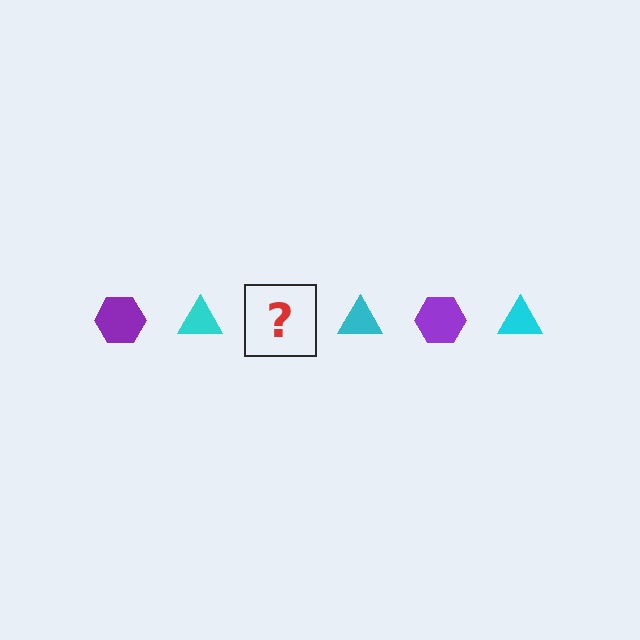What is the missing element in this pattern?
The missing element is a purple hexagon.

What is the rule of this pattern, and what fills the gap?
The rule is that the pattern alternates between purple hexagon and cyan triangle. The gap should be filled with a purple hexagon.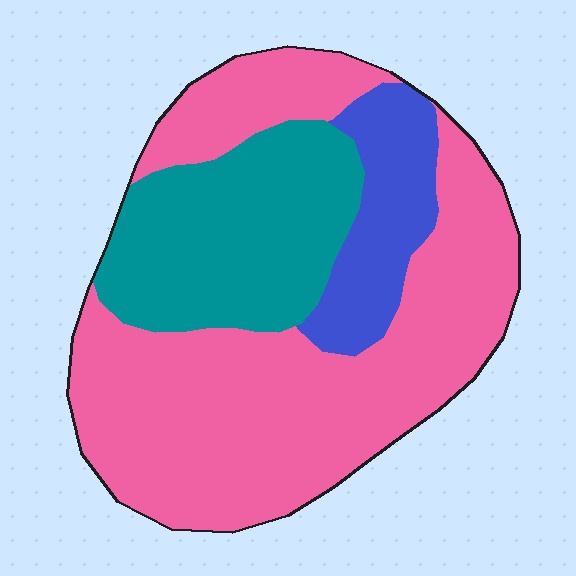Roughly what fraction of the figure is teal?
Teal takes up between a sixth and a third of the figure.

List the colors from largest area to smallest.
From largest to smallest: pink, teal, blue.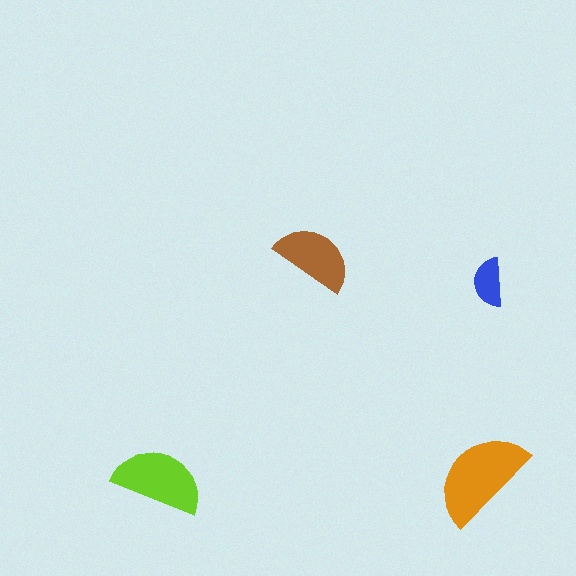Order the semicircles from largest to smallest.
the orange one, the lime one, the brown one, the blue one.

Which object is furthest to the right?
The blue semicircle is rightmost.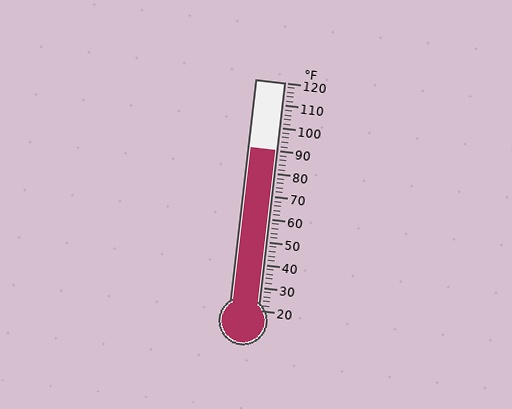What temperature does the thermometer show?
The thermometer shows approximately 90°F.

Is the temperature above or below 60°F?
The temperature is above 60°F.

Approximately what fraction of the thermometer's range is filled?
The thermometer is filled to approximately 70% of its range.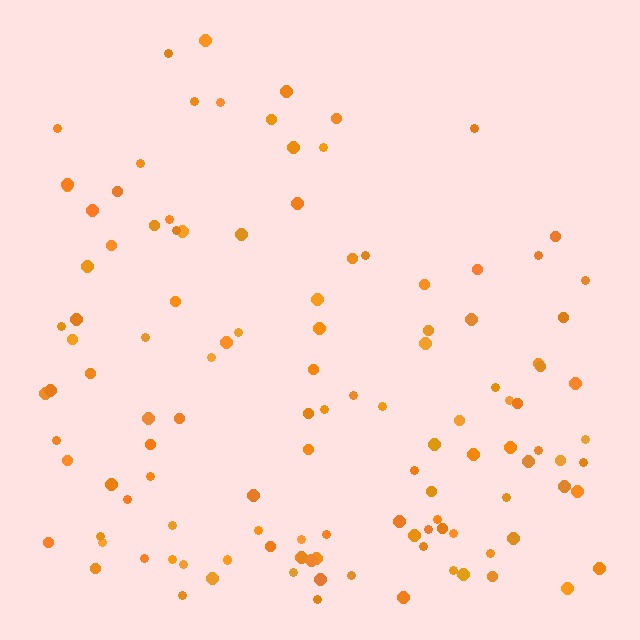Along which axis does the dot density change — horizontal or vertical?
Vertical.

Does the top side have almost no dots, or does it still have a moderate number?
Still a moderate number, just noticeably fewer than the bottom.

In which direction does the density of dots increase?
From top to bottom, with the bottom side densest.